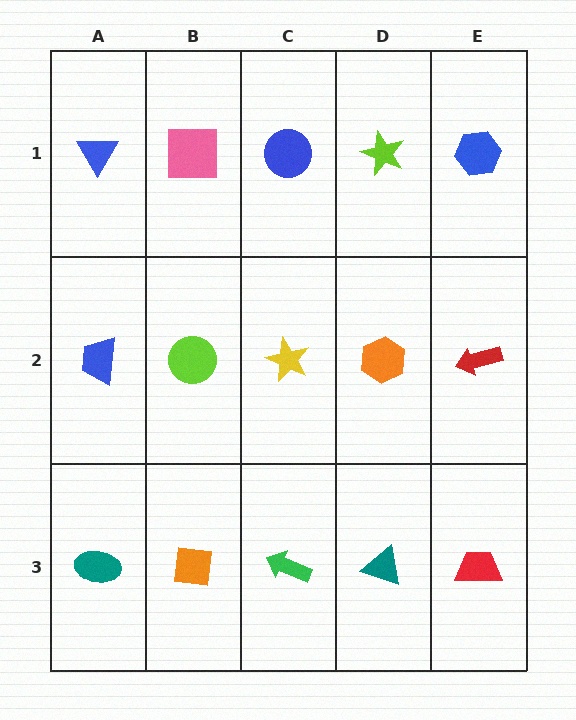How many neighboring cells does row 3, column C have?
3.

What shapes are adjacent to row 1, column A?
A blue trapezoid (row 2, column A), a pink square (row 1, column B).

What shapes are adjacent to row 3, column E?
A red arrow (row 2, column E), a teal triangle (row 3, column D).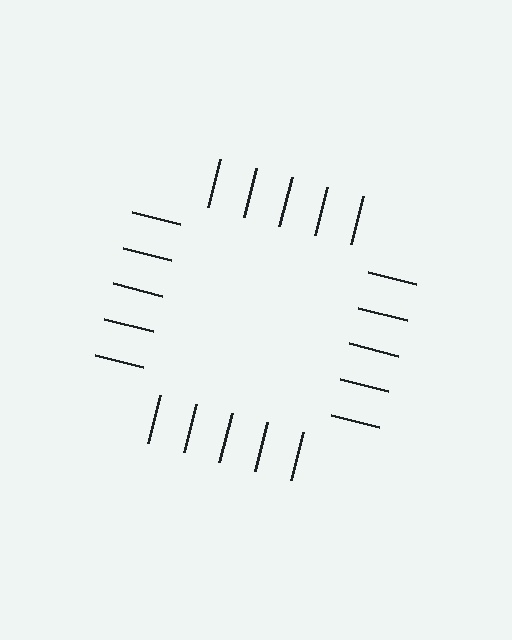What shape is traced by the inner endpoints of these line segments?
An illusory square — the line segments terminate on its edges but no continuous stroke is drawn.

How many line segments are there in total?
20 — 5 along each of the 4 edges.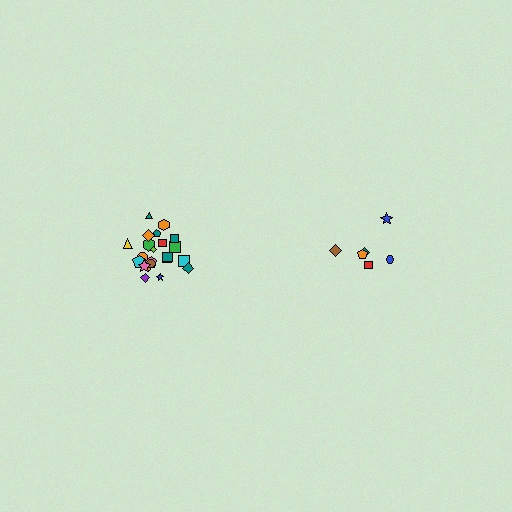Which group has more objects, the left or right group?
The left group.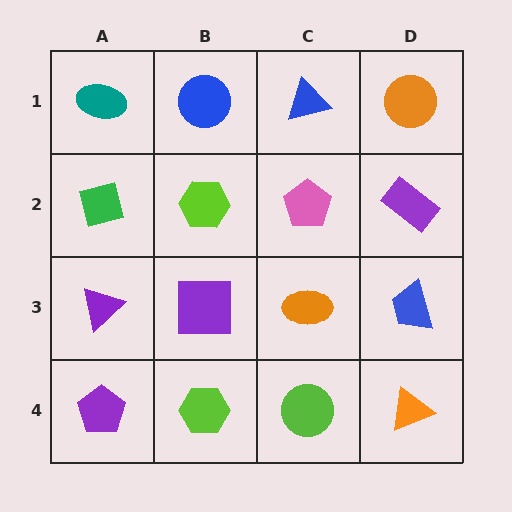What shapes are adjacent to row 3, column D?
A purple rectangle (row 2, column D), an orange triangle (row 4, column D), an orange ellipse (row 3, column C).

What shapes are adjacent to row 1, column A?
A green square (row 2, column A), a blue circle (row 1, column B).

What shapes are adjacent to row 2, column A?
A teal ellipse (row 1, column A), a purple triangle (row 3, column A), a lime hexagon (row 2, column B).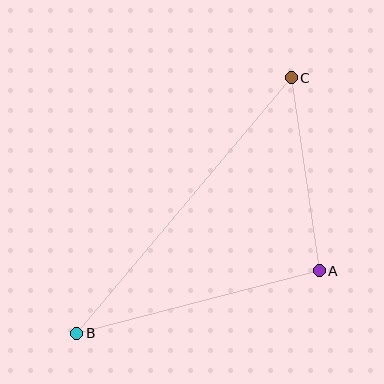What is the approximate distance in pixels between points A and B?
The distance between A and B is approximately 251 pixels.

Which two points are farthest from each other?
Points B and C are farthest from each other.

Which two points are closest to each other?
Points A and C are closest to each other.